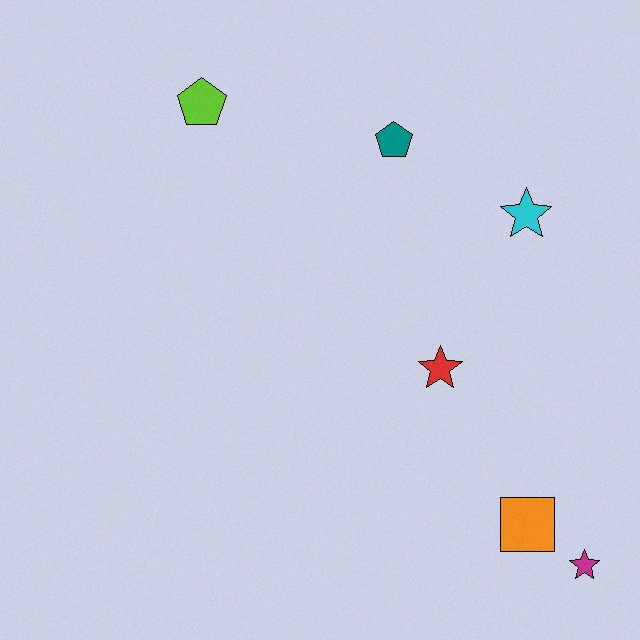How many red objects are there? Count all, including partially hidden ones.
There is 1 red object.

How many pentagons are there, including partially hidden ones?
There are 2 pentagons.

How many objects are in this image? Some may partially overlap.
There are 6 objects.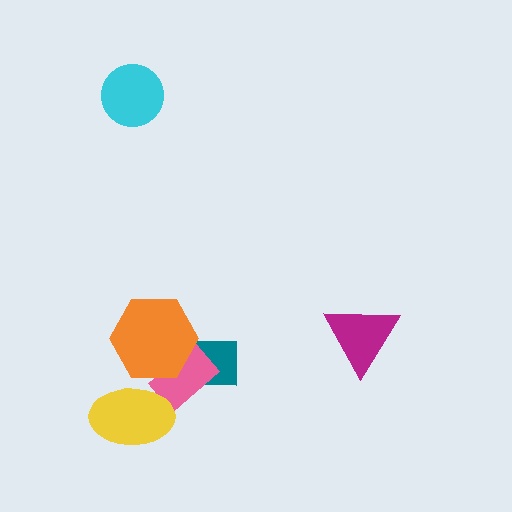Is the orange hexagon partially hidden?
No, no other shape covers it.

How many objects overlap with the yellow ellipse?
1 object overlaps with the yellow ellipse.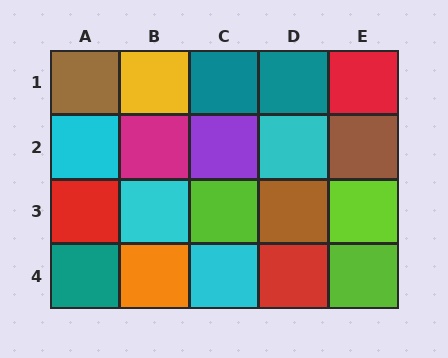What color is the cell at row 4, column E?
Lime.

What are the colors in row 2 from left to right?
Cyan, magenta, purple, cyan, brown.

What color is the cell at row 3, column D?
Brown.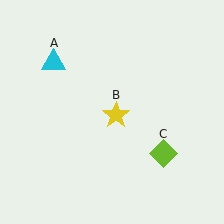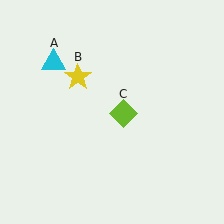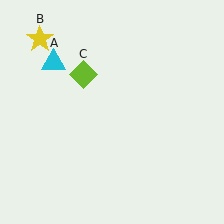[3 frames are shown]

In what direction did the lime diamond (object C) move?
The lime diamond (object C) moved up and to the left.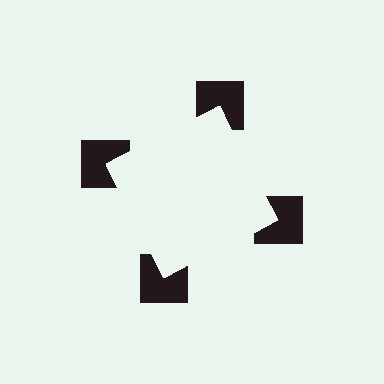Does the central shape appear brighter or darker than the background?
It typically appears slightly brighter than the background, even though no actual brightness change is drawn.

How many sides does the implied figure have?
4 sides.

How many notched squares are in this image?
There are 4 — one at each vertex of the illusory square.